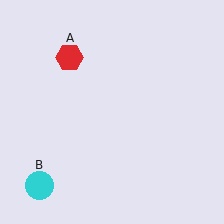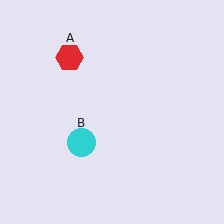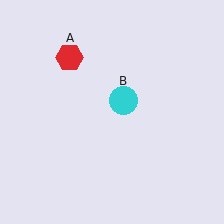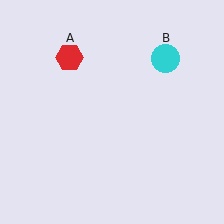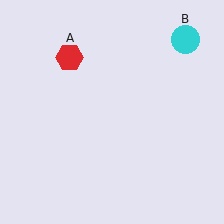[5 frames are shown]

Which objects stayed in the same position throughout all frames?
Red hexagon (object A) remained stationary.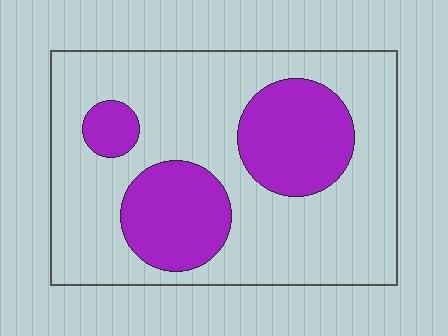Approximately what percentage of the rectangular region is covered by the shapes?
Approximately 30%.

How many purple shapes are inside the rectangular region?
3.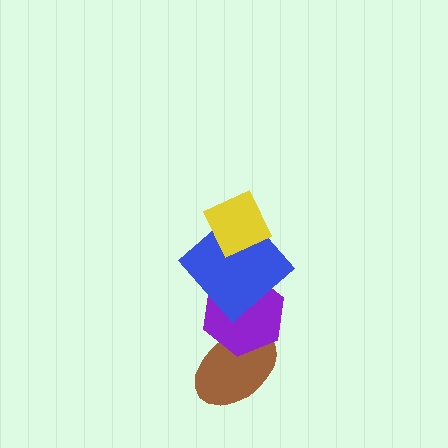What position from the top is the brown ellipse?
The brown ellipse is 4th from the top.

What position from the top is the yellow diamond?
The yellow diamond is 1st from the top.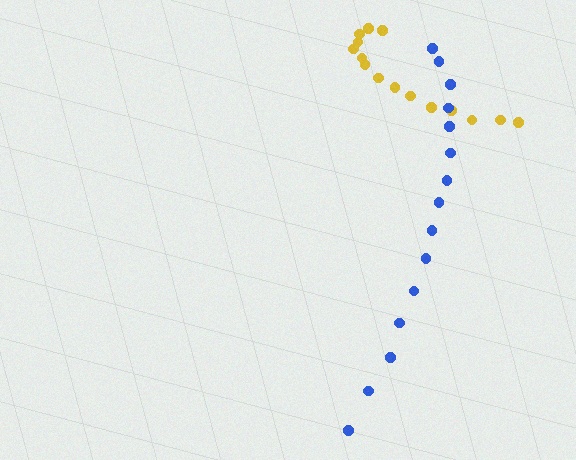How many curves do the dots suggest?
There are 2 distinct paths.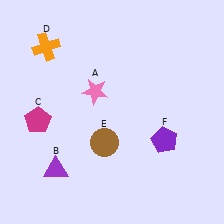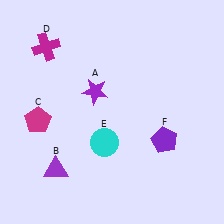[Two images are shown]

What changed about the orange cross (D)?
In Image 1, D is orange. In Image 2, it changed to magenta.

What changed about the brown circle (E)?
In Image 1, E is brown. In Image 2, it changed to cyan.